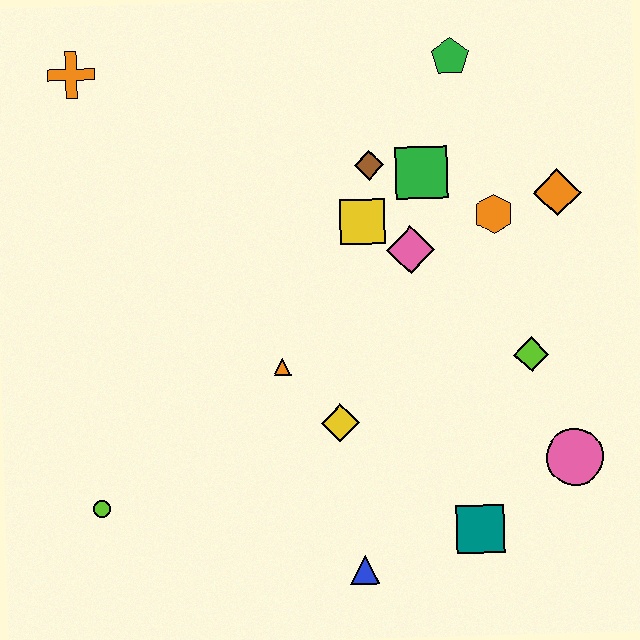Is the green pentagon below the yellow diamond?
No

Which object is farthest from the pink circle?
The orange cross is farthest from the pink circle.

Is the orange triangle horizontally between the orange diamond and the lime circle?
Yes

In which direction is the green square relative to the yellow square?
The green square is to the right of the yellow square.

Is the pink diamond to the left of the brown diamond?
No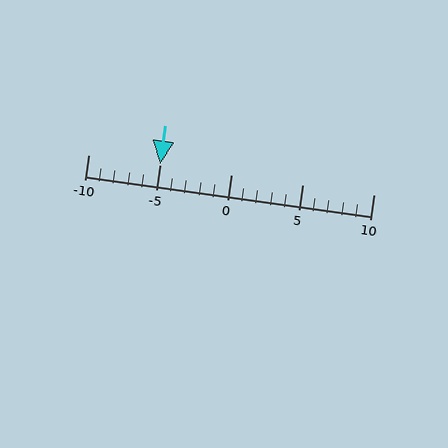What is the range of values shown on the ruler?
The ruler shows values from -10 to 10.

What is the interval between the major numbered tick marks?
The major tick marks are spaced 5 units apart.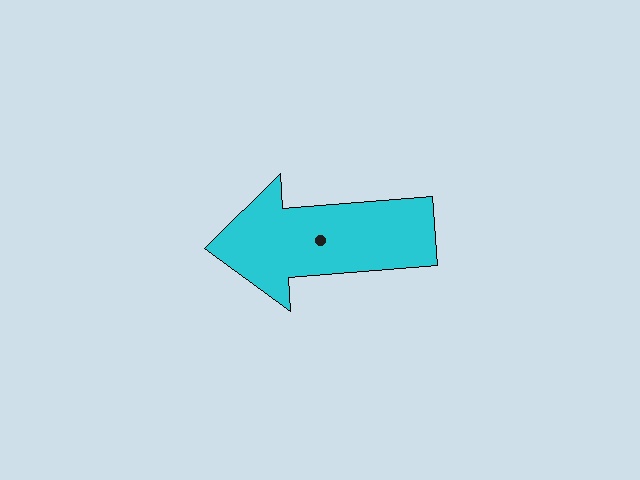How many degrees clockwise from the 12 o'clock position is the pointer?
Approximately 266 degrees.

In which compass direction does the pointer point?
West.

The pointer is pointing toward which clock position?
Roughly 9 o'clock.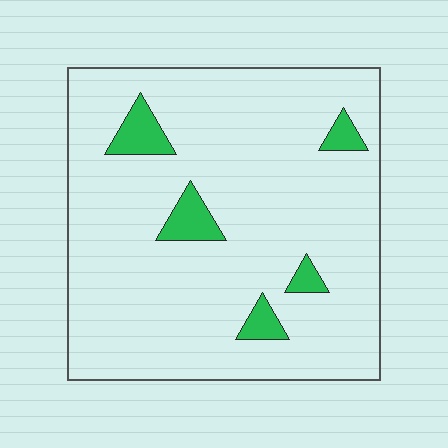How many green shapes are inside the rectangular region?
5.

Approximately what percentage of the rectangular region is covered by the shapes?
Approximately 10%.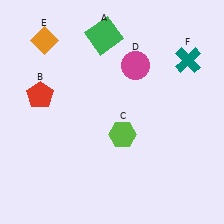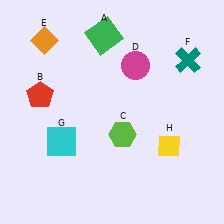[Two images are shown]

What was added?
A cyan square (G), a yellow diamond (H) were added in Image 2.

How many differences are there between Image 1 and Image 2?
There are 2 differences between the two images.